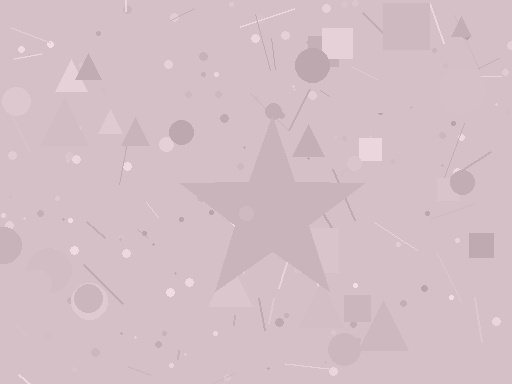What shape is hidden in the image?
A star is hidden in the image.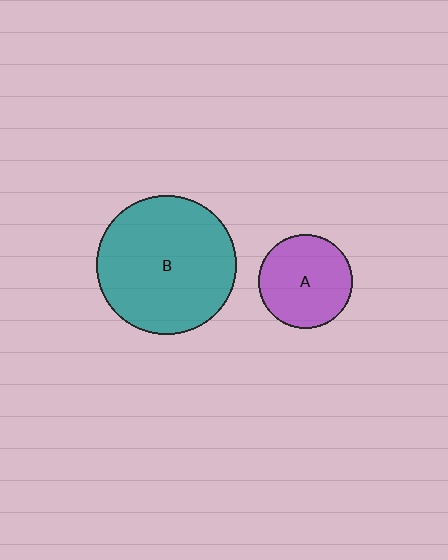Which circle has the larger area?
Circle B (teal).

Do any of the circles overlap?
No, none of the circles overlap.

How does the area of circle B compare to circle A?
Approximately 2.2 times.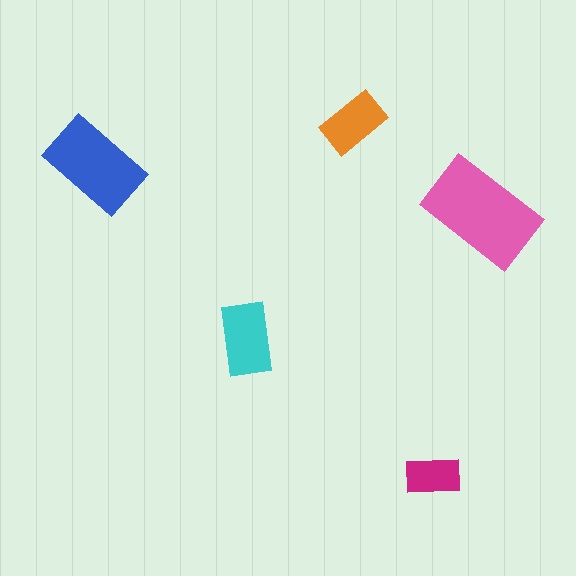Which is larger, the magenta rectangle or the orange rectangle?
The orange one.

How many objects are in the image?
There are 5 objects in the image.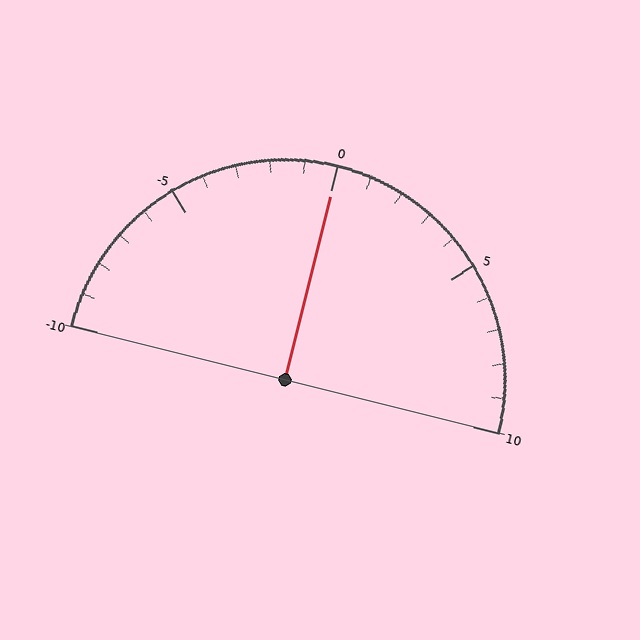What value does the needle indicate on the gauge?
The needle indicates approximately 0.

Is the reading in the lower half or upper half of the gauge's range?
The reading is in the upper half of the range (-10 to 10).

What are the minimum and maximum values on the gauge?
The gauge ranges from -10 to 10.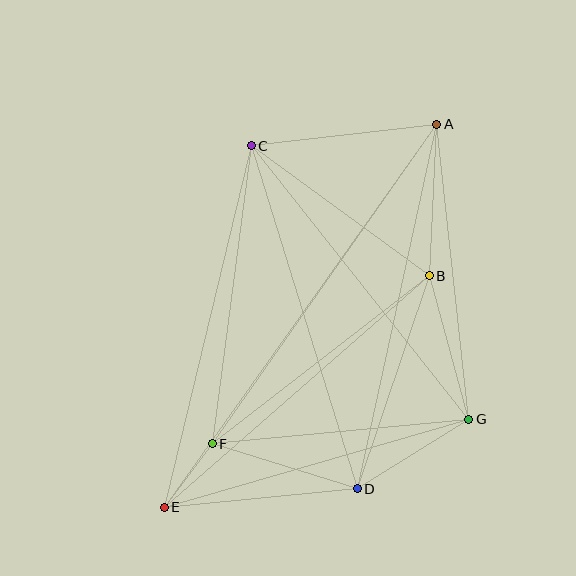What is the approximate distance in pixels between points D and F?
The distance between D and F is approximately 151 pixels.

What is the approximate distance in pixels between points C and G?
The distance between C and G is approximately 350 pixels.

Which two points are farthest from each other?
Points A and E are farthest from each other.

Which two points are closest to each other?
Points E and F are closest to each other.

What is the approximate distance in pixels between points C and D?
The distance between C and D is approximately 359 pixels.